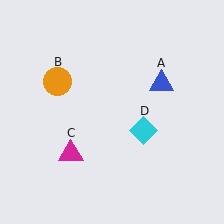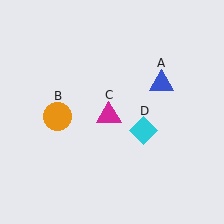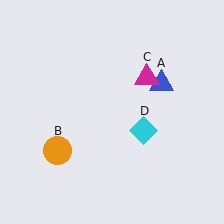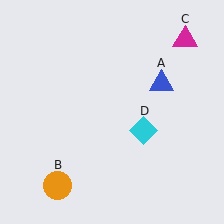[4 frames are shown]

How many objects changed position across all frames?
2 objects changed position: orange circle (object B), magenta triangle (object C).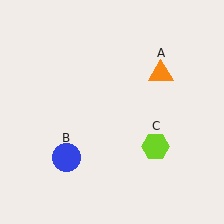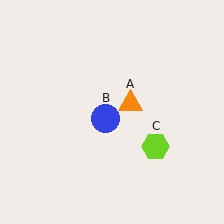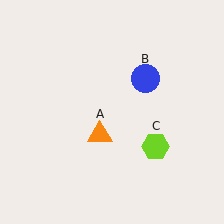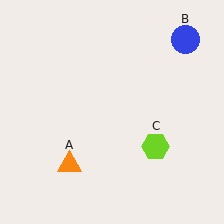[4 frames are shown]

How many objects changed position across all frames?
2 objects changed position: orange triangle (object A), blue circle (object B).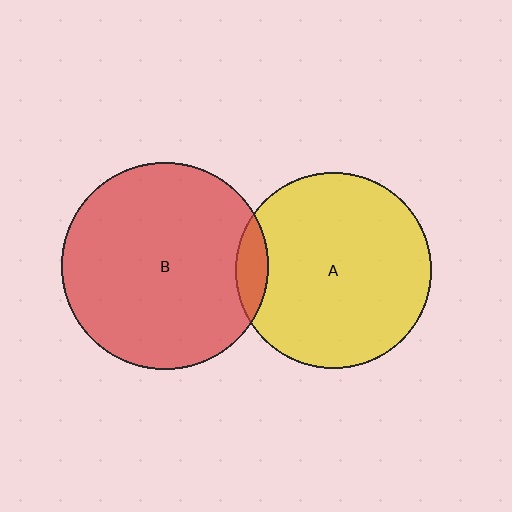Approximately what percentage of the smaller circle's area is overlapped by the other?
Approximately 10%.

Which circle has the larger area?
Circle B (red).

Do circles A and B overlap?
Yes.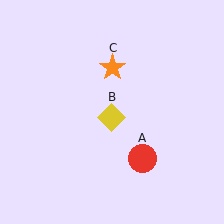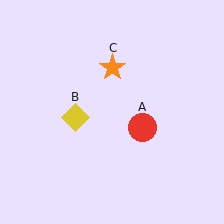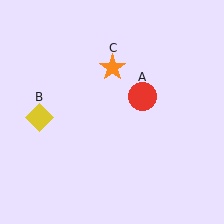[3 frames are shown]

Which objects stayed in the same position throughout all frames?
Orange star (object C) remained stationary.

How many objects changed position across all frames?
2 objects changed position: red circle (object A), yellow diamond (object B).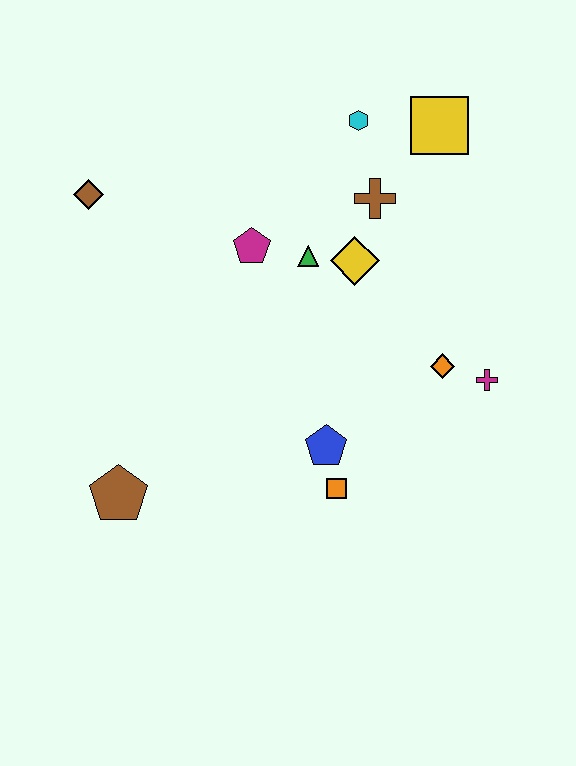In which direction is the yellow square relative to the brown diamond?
The yellow square is to the right of the brown diamond.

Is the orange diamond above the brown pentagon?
Yes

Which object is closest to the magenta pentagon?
The green triangle is closest to the magenta pentagon.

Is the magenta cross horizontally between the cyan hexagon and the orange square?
No